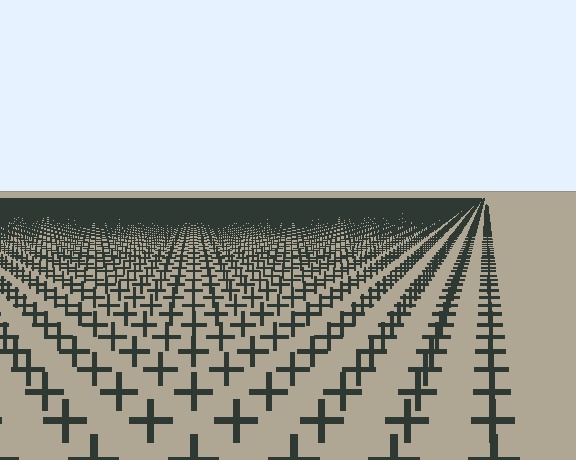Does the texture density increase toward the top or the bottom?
Density increases toward the top.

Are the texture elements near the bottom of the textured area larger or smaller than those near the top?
Larger. Near the bottom, elements are closer to the viewer and appear at a bigger on-screen size.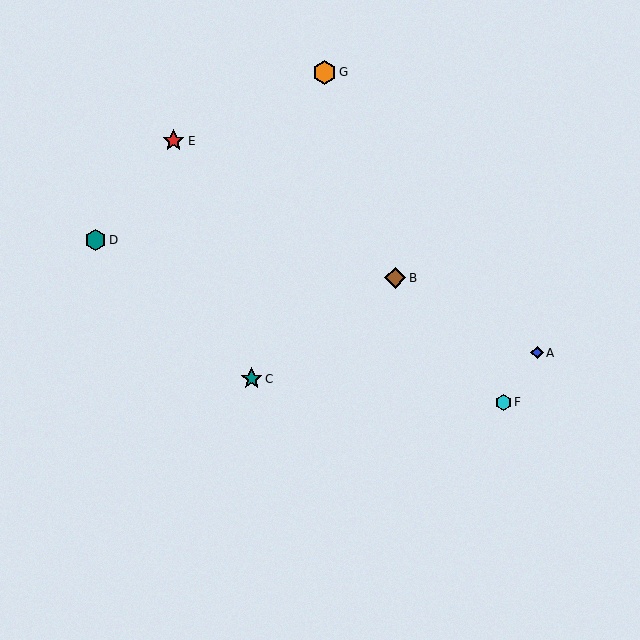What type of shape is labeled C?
Shape C is a teal star.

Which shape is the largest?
The orange hexagon (labeled G) is the largest.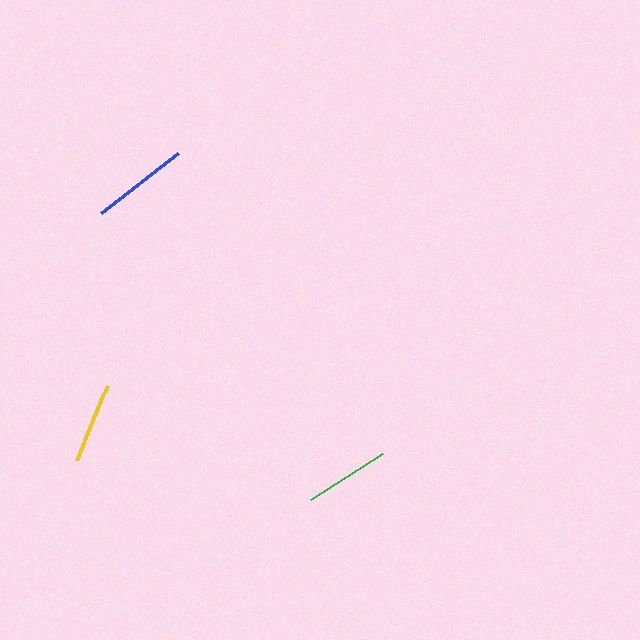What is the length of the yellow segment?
The yellow segment is approximately 82 pixels long.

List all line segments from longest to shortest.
From longest to shortest: blue, green, yellow.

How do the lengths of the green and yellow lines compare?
The green and yellow lines are approximately the same length.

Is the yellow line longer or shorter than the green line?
The green line is longer than the yellow line.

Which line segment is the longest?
The blue line is the longest at approximately 97 pixels.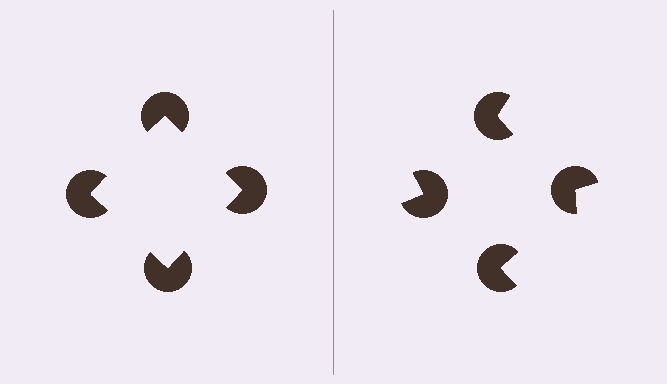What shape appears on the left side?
An illusory square.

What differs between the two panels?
The pac-man discs are positioned identically on both sides; only the wedge orientations differ. On the left they align to a square; on the right they are misaligned.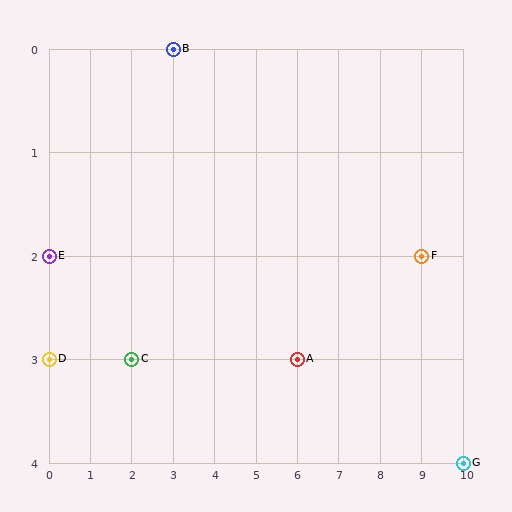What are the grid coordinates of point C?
Point C is at grid coordinates (2, 3).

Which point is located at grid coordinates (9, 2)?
Point F is at (9, 2).